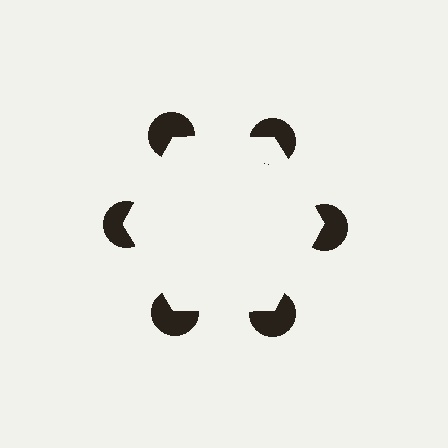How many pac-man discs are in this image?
There are 6 — one at each vertex of the illusory hexagon.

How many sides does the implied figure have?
6 sides.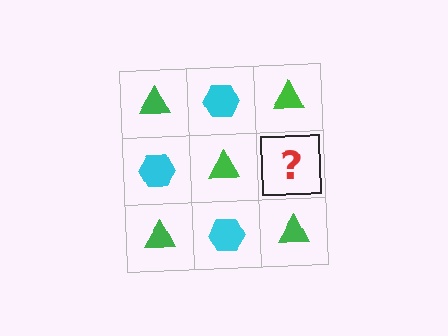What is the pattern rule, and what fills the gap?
The rule is that it alternates green triangle and cyan hexagon in a checkerboard pattern. The gap should be filled with a cyan hexagon.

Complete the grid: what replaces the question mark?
The question mark should be replaced with a cyan hexagon.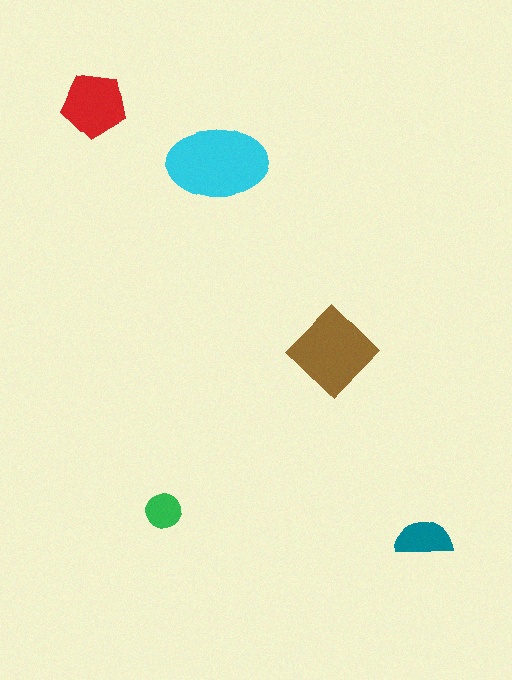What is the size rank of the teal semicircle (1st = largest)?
4th.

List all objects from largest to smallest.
The cyan ellipse, the brown diamond, the red pentagon, the teal semicircle, the green circle.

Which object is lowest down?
The teal semicircle is bottommost.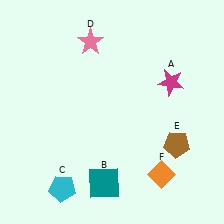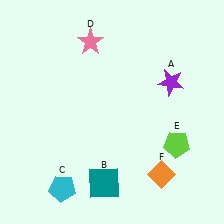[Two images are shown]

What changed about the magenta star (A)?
In Image 1, A is magenta. In Image 2, it changed to purple.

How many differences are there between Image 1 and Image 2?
There are 2 differences between the two images.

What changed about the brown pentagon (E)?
In Image 1, E is brown. In Image 2, it changed to lime.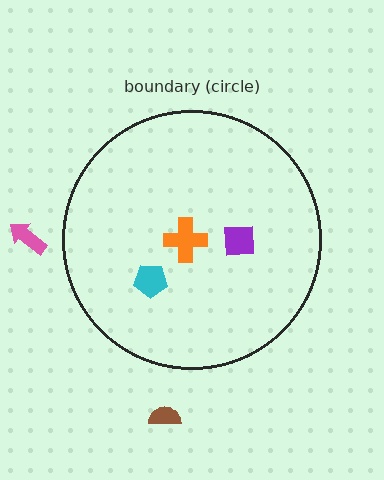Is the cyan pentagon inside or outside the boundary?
Inside.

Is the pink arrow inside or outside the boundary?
Outside.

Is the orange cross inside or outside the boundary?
Inside.